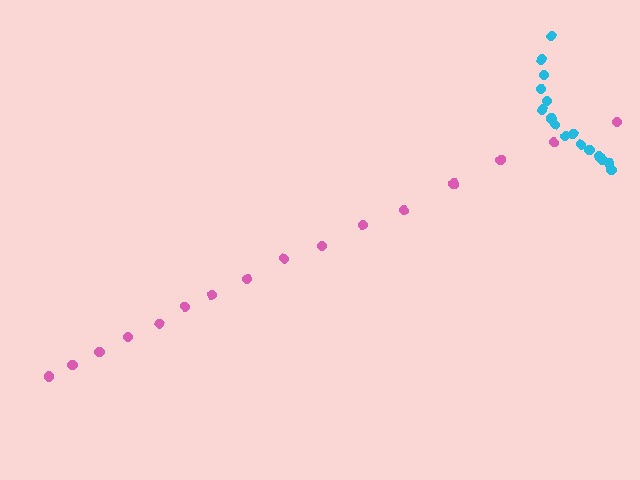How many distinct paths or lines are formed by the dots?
There are 2 distinct paths.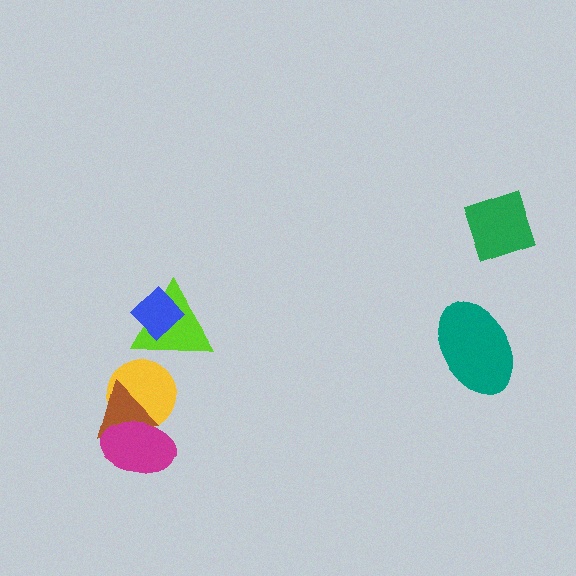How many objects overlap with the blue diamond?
1 object overlaps with the blue diamond.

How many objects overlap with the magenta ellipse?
2 objects overlap with the magenta ellipse.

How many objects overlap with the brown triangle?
2 objects overlap with the brown triangle.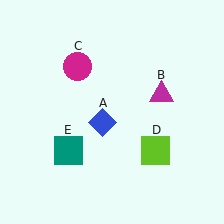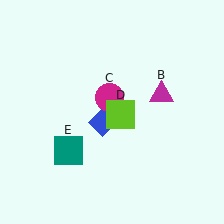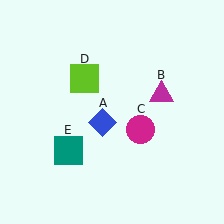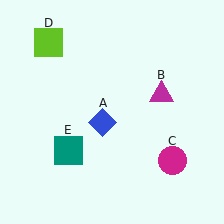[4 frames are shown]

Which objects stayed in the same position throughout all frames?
Blue diamond (object A) and magenta triangle (object B) and teal square (object E) remained stationary.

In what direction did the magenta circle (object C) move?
The magenta circle (object C) moved down and to the right.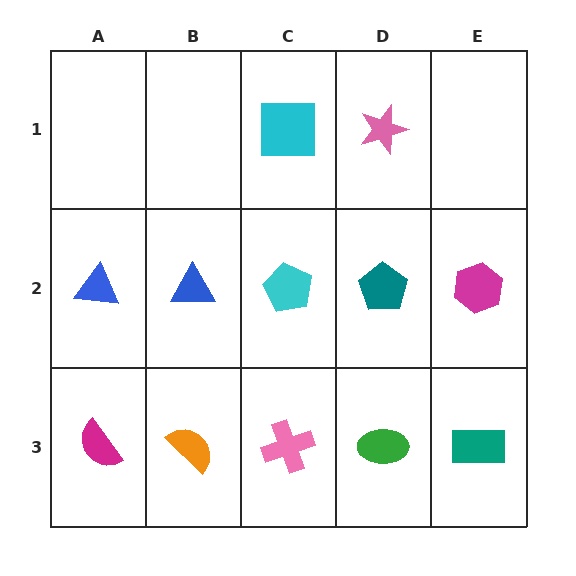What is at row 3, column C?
A pink cross.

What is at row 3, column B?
An orange semicircle.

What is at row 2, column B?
A blue triangle.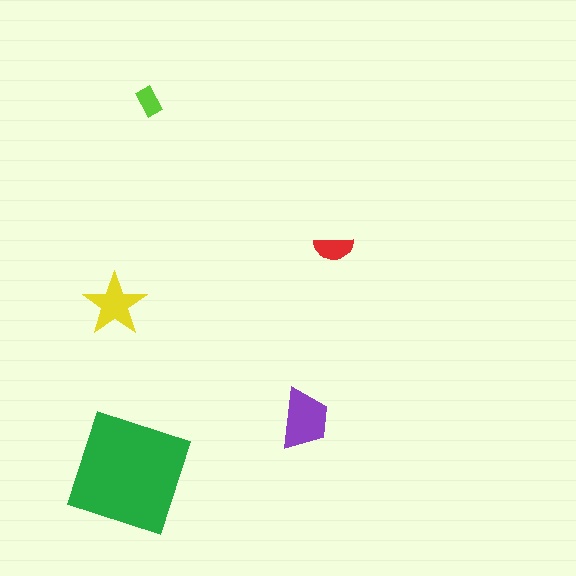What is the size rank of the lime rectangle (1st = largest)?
5th.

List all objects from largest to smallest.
The green square, the purple trapezoid, the yellow star, the red semicircle, the lime rectangle.